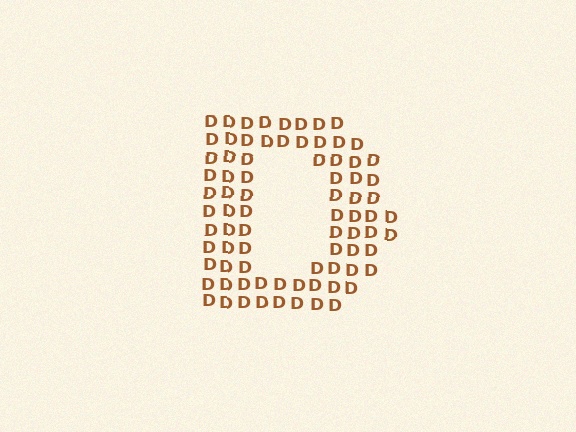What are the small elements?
The small elements are letter D's.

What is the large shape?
The large shape is the letter D.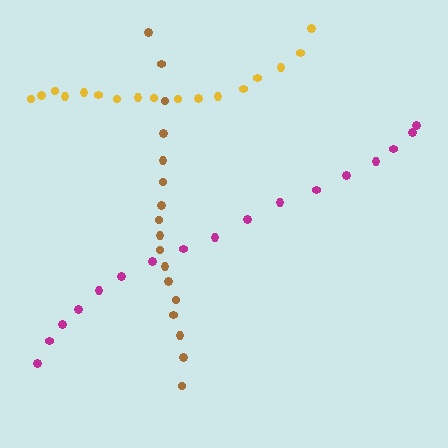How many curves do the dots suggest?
There are 3 distinct paths.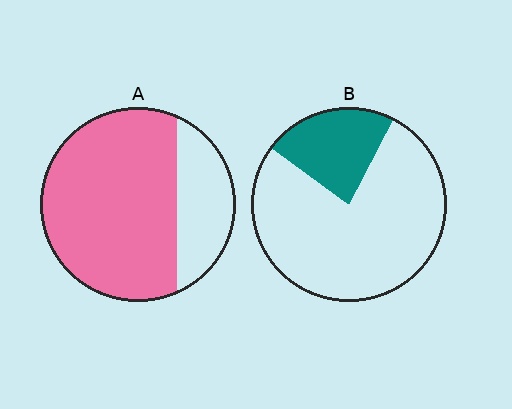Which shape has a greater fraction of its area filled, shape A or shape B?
Shape A.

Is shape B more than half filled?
No.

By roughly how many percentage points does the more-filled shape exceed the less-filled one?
By roughly 50 percentage points (A over B).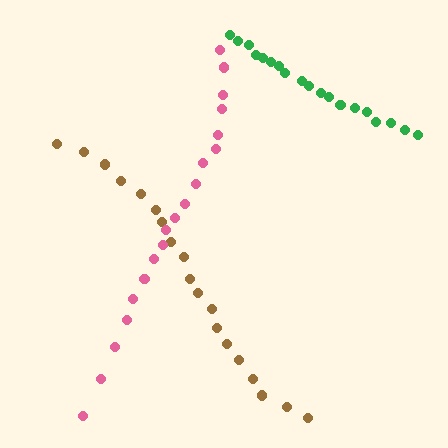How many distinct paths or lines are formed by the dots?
There are 3 distinct paths.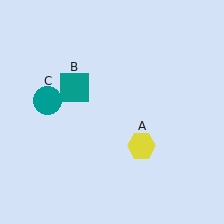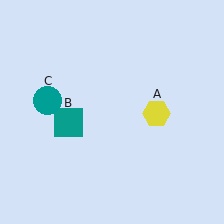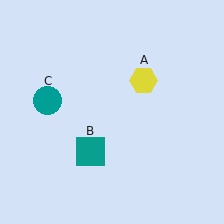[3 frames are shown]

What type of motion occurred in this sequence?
The yellow hexagon (object A), teal square (object B) rotated counterclockwise around the center of the scene.